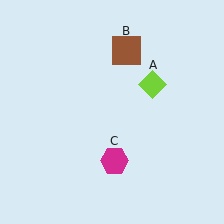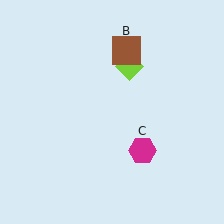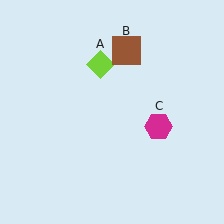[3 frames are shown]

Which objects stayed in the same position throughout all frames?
Brown square (object B) remained stationary.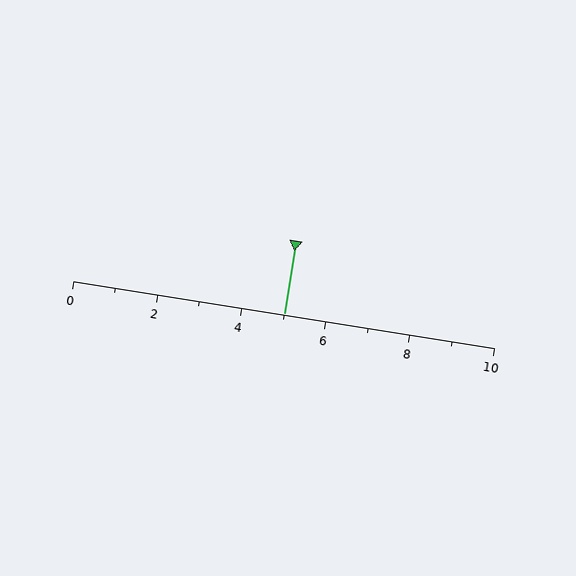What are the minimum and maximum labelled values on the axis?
The axis runs from 0 to 10.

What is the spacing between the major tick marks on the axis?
The major ticks are spaced 2 apart.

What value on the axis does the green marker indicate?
The marker indicates approximately 5.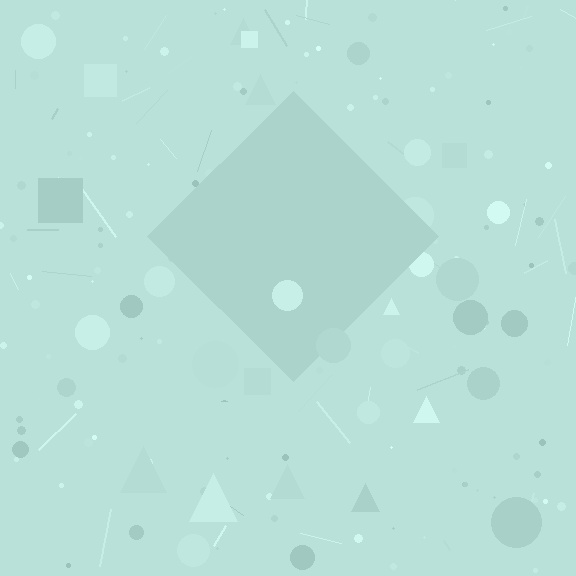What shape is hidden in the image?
A diamond is hidden in the image.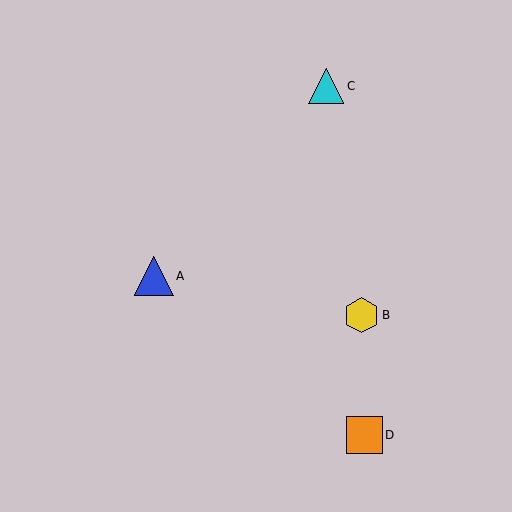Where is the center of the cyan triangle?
The center of the cyan triangle is at (326, 86).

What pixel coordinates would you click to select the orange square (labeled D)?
Click at (364, 435) to select the orange square D.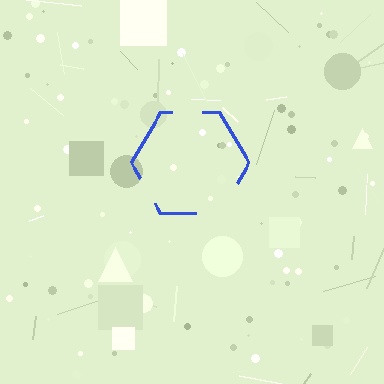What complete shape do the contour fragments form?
The contour fragments form a hexagon.